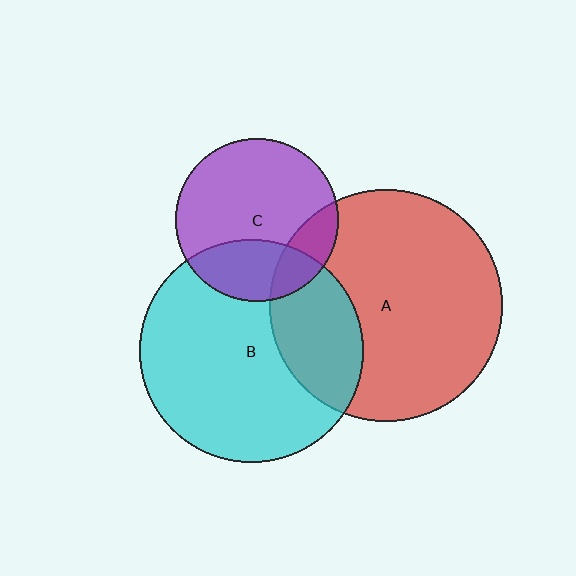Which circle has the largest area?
Circle A (red).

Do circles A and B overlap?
Yes.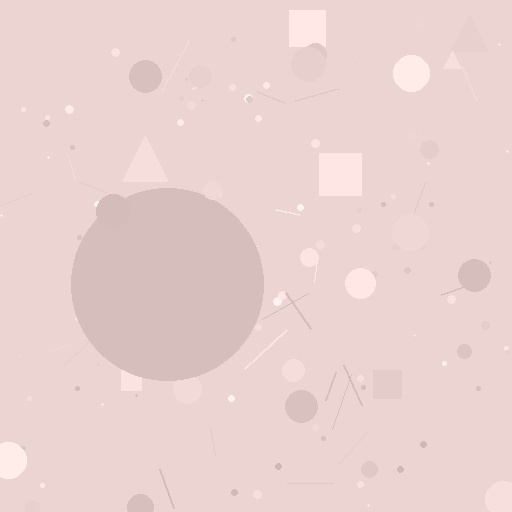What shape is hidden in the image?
A circle is hidden in the image.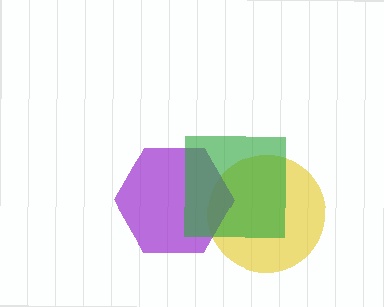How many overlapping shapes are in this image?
There are 3 overlapping shapes in the image.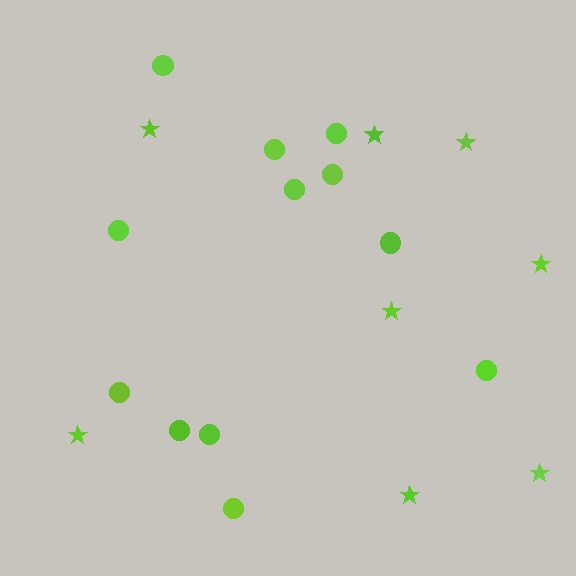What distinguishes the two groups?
There are 2 groups: one group of stars (8) and one group of circles (12).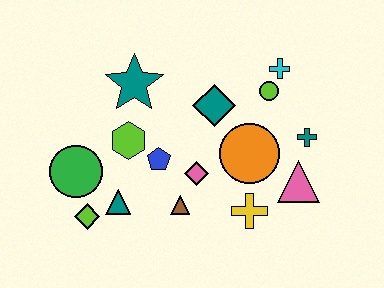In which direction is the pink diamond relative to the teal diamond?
The pink diamond is below the teal diamond.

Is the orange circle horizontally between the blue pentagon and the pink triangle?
Yes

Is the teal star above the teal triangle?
Yes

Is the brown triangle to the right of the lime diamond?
Yes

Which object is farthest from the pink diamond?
The cyan cross is farthest from the pink diamond.